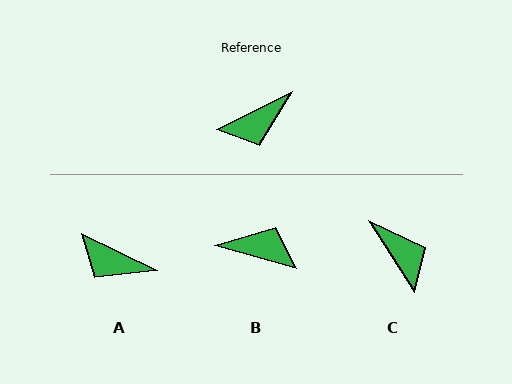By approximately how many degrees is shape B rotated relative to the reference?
Approximately 138 degrees counter-clockwise.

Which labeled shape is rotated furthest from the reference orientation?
B, about 138 degrees away.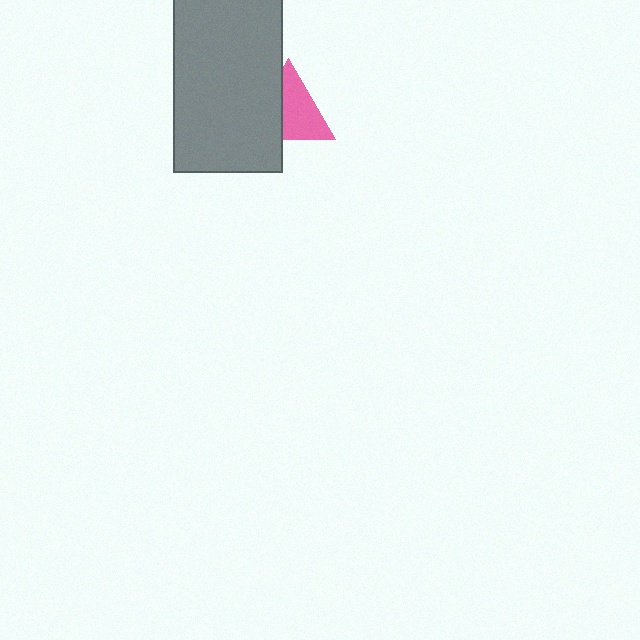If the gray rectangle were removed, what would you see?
You would see the complete pink triangle.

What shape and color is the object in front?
The object in front is a gray rectangle.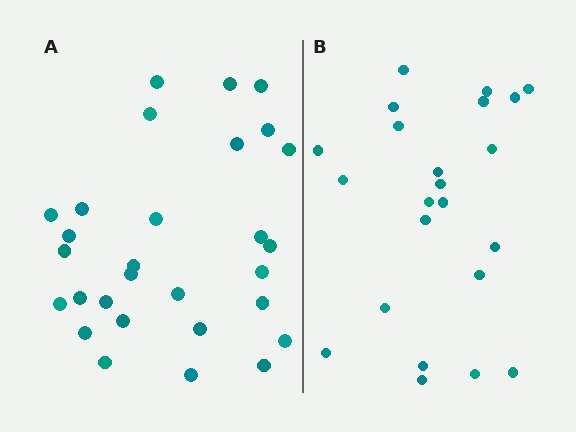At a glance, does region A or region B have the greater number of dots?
Region A (the left region) has more dots.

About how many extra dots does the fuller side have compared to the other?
Region A has about 6 more dots than region B.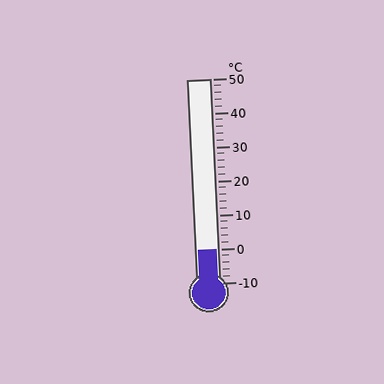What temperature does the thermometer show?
The thermometer shows approximately 0°C.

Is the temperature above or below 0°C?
The temperature is at 0°C.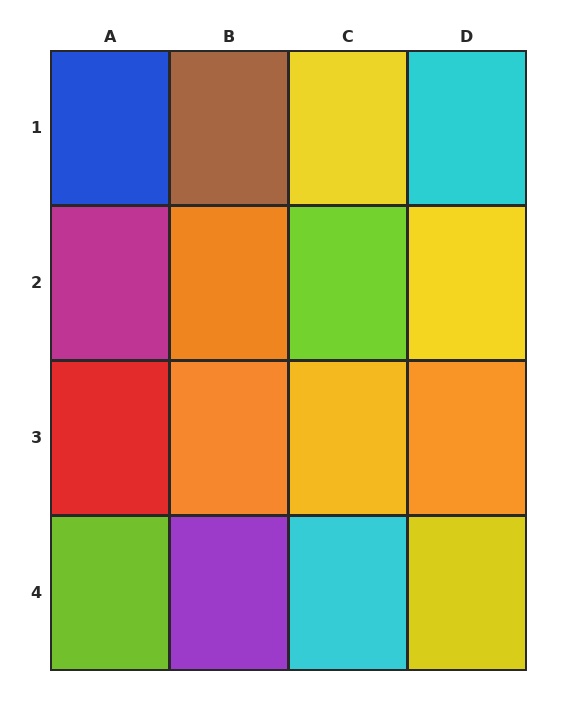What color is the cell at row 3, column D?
Orange.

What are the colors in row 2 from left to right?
Magenta, orange, lime, yellow.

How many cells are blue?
1 cell is blue.